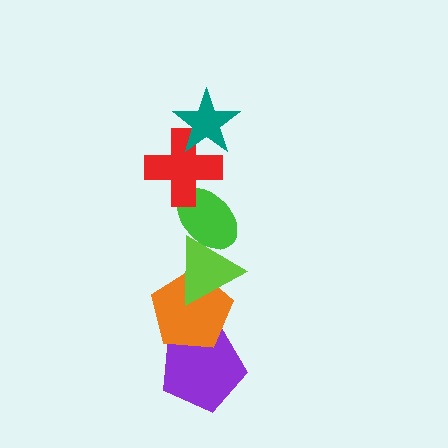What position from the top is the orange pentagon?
The orange pentagon is 5th from the top.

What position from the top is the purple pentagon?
The purple pentagon is 6th from the top.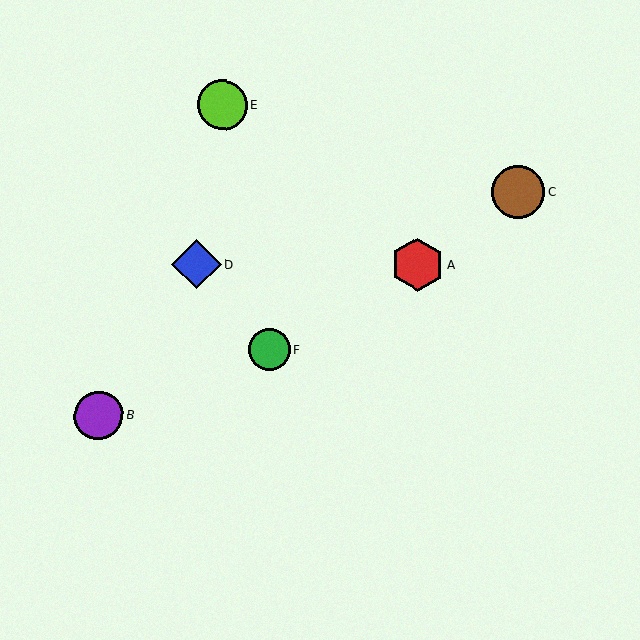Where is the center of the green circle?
The center of the green circle is at (269, 349).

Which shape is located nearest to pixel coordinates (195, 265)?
The blue diamond (labeled D) at (197, 264) is nearest to that location.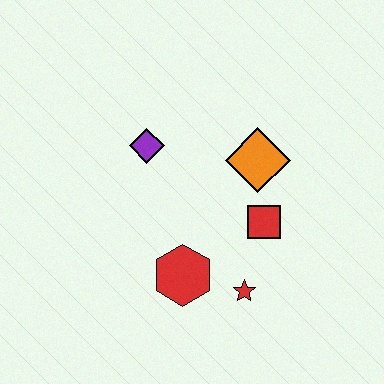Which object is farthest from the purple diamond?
The red star is farthest from the purple diamond.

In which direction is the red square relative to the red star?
The red square is above the red star.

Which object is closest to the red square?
The orange diamond is closest to the red square.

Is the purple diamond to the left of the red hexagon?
Yes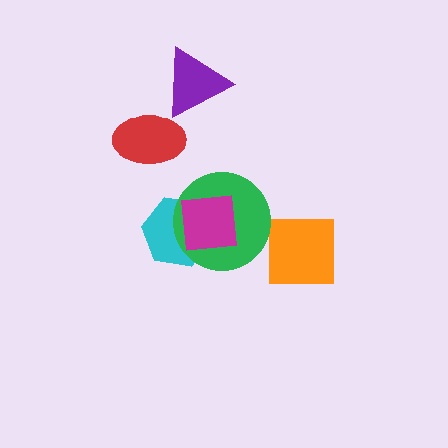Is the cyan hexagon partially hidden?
Yes, it is partially covered by another shape.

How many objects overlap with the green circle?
2 objects overlap with the green circle.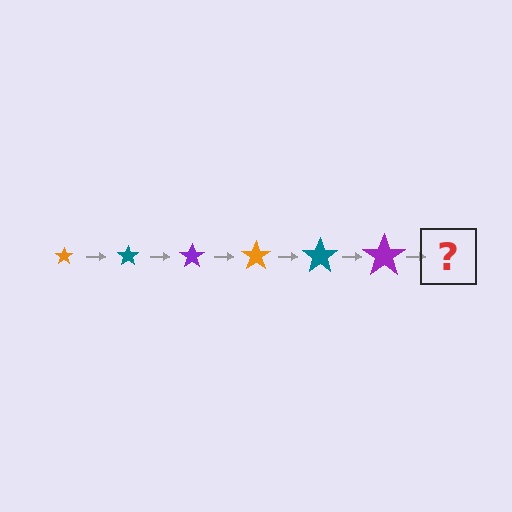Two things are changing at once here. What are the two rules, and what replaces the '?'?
The two rules are that the star grows larger each step and the color cycles through orange, teal, and purple. The '?' should be an orange star, larger than the previous one.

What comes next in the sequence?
The next element should be an orange star, larger than the previous one.